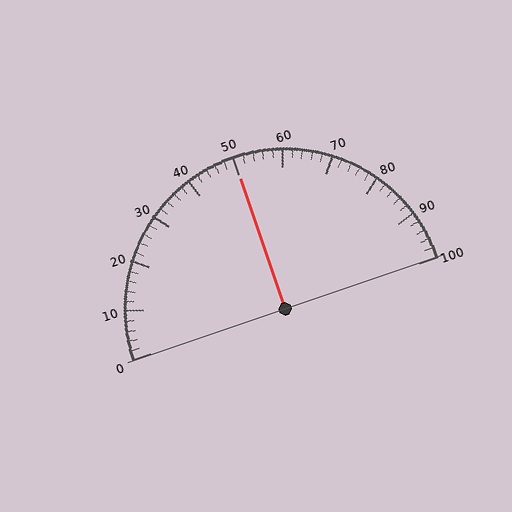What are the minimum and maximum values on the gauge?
The gauge ranges from 0 to 100.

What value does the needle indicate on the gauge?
The needle indicates approximately 50.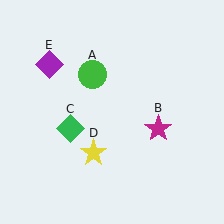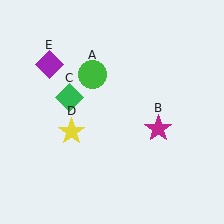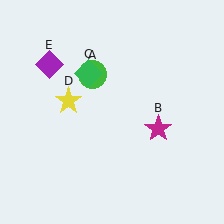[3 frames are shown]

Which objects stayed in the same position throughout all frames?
Green circle (object A) and magenta star (object B) and purple diamond (object E) remained stationary.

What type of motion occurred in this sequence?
The green diamond (object C), yellow star (object D) rotated clockwise around the center of the scene.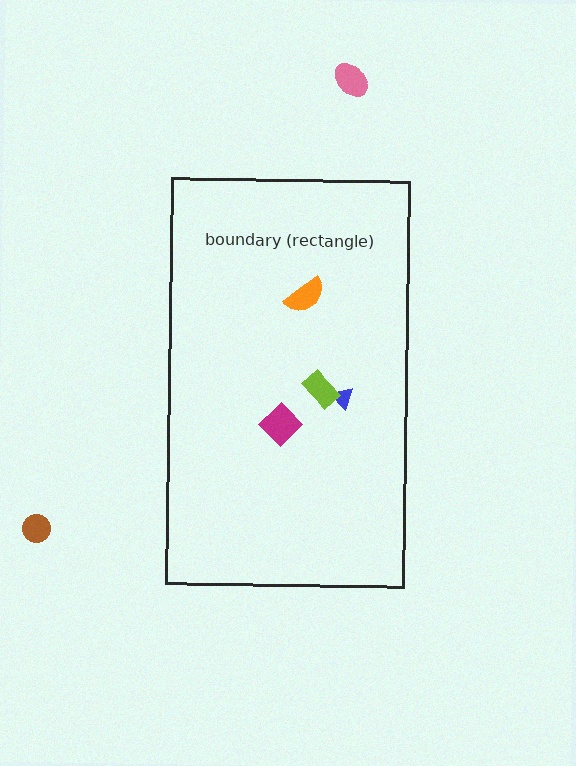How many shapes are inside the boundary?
4 inside, 2 outside.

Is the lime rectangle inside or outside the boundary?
Inside.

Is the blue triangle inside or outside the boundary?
Inside.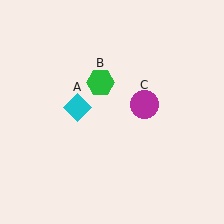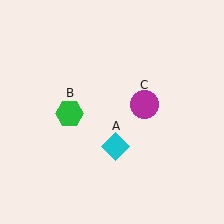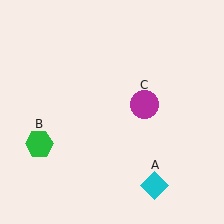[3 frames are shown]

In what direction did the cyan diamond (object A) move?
The cyan diamond (object A) moved down and to the right.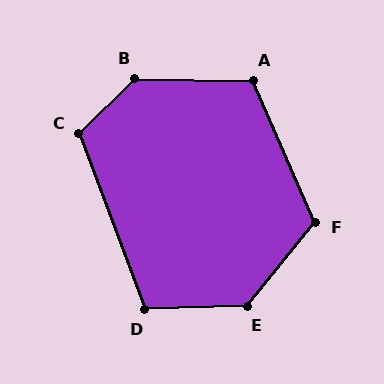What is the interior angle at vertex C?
Approximately 114 degrees (obtuse).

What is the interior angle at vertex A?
Approximately 114 degrees (obtuse).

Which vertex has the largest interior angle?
B, at approximately 134 degrees.